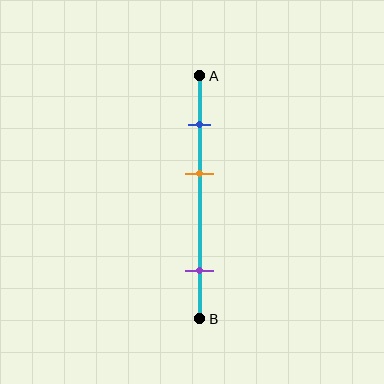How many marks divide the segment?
There are 3 marks dividing the segment.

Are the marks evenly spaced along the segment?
No, the marks are not evenly spaced.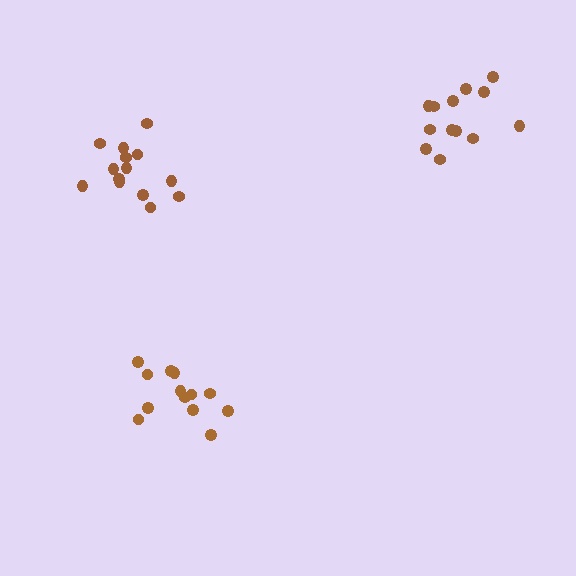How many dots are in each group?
Group 1: 13 dots, Group 2: 14 dots, Group 3: 13 dots (40 total).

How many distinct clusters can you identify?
There are 3 distinct clusters.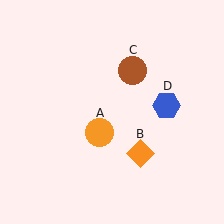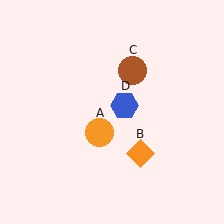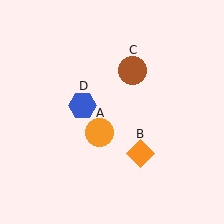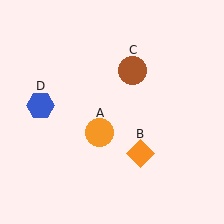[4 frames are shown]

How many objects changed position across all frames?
1 object changed position: blue hexagon (object D).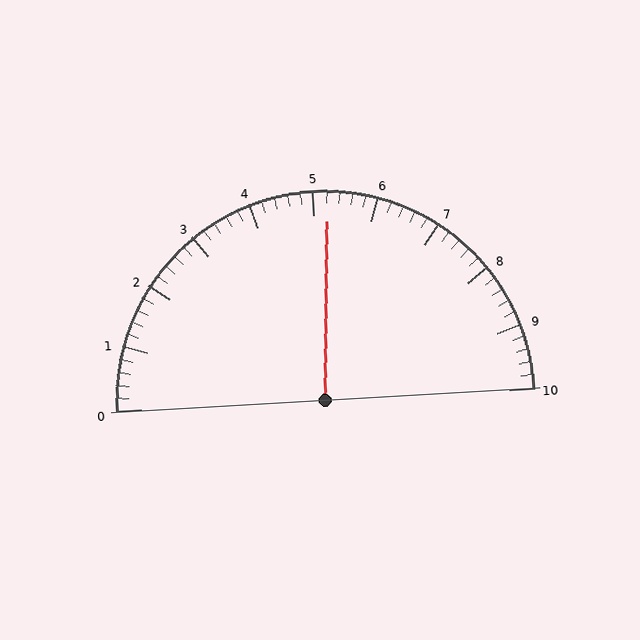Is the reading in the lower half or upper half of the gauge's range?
The reading is in the upper half of the range (0 to 10).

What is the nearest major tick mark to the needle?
The nearest major tick mark is 5.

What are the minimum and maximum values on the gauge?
The gauge ranges from 0 to 10.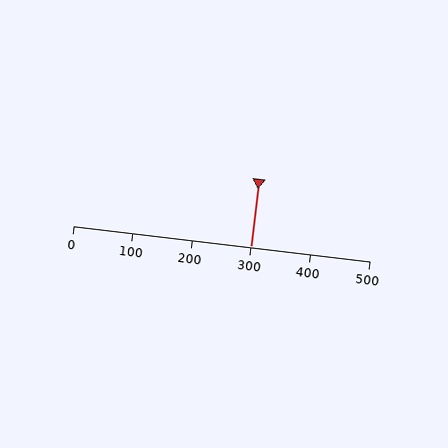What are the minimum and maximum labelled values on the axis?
The axis runs from 0 to 500.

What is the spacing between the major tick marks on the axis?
The major ticks are spaced 100 apart.